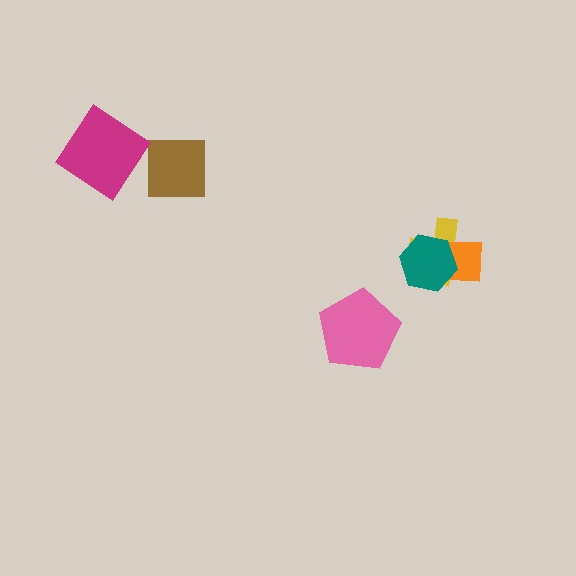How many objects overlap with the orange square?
2 objects overlap with the orange square.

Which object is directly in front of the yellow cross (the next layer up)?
The orange square is directly in front of the yellow cross.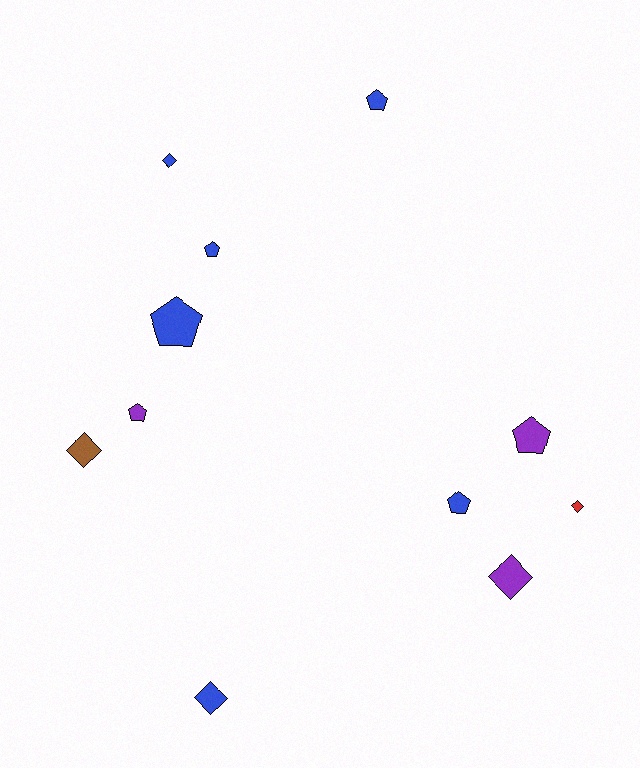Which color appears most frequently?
Blue, with 6 objects.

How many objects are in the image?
There are 11 objects.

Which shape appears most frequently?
Pentagon, with 6 objects.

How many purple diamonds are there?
There is 1 purple diamond.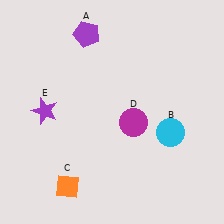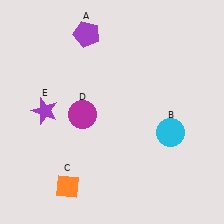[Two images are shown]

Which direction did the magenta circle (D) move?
The magenta circle (D) moved left.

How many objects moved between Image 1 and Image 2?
1 object moved between the two images.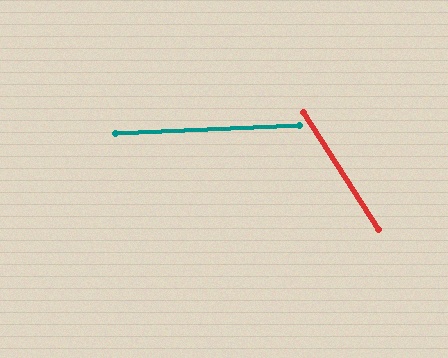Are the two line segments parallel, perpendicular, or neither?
Neither parallel nor perpendicular — they differ by about 60°.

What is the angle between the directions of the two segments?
Approximately 60 degrees.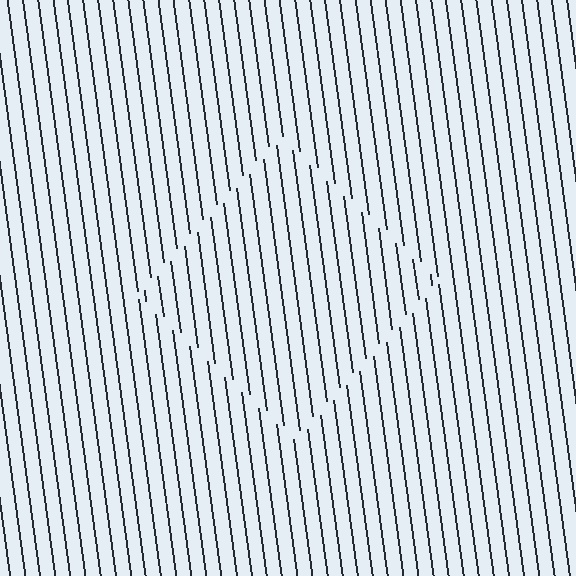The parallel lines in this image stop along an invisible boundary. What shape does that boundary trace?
An illusory square. The interior of the shape contains the same grating, shifted by half a period — the contour is defined by the phase discontinuity where line-ends from the inner and outer gratings abut.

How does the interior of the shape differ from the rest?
The interior of the shape contains the same grating, shifted by half a period — the contour is defined by the phase discontinuity where line-ends from the inner and outer gratings abut.